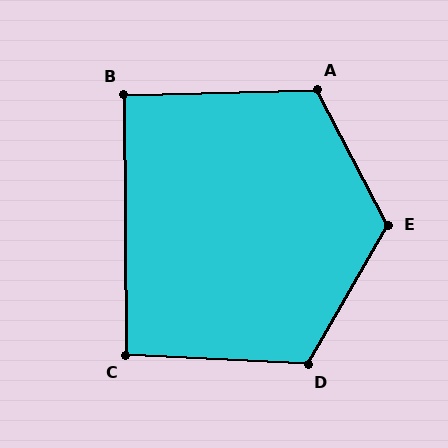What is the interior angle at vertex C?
Approximately 93 degrees (approximately right).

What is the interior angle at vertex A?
Approximately 116 degrees (obtuse).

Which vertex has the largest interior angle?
E, at approximately 123 degrees.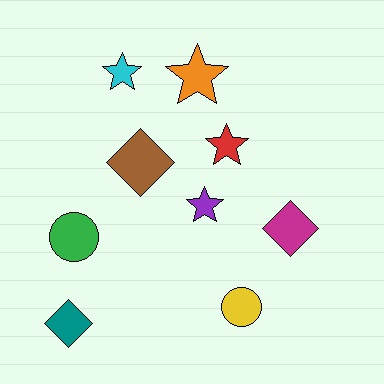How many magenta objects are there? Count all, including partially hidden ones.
There is 1 magenta object.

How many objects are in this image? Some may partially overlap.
There are 9 objects.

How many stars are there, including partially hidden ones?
There are 4 stars.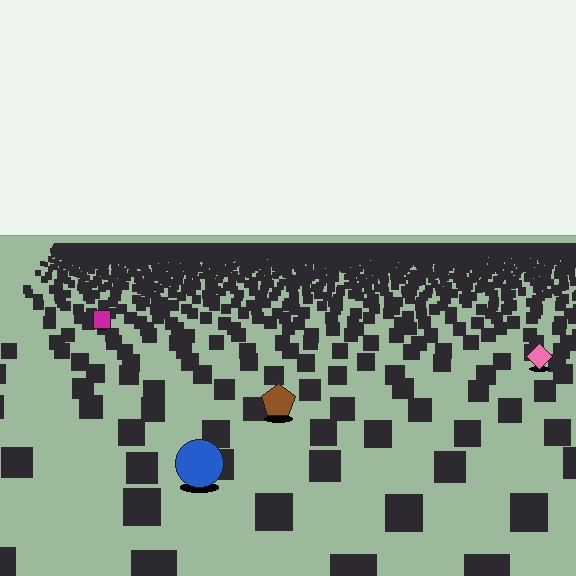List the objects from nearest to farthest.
From nearest to farthest: the blue circle, the brown pentagon, the pink diamond, the magenta square.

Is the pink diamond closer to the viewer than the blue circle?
No. The blue circle is closer — you can tell from the texture gradient: the ground texture is coarser near it.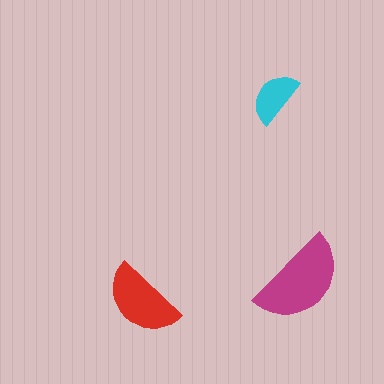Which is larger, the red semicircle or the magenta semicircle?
The magenta one.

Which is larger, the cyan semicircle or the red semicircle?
The red one.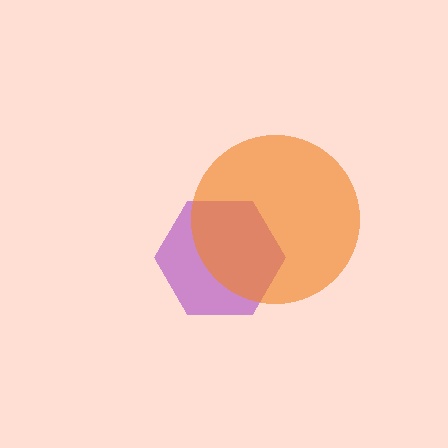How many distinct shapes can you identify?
There are 2 distinct shapes: a purple hexagon, an orange circle.